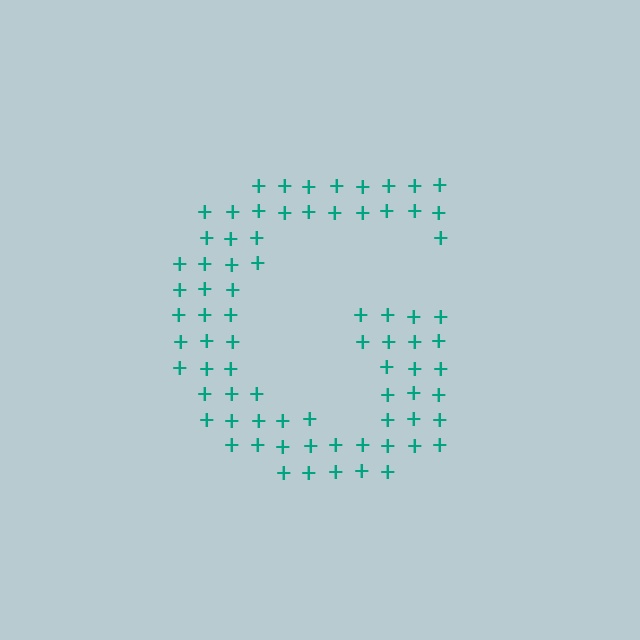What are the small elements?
The small elements are plus signs.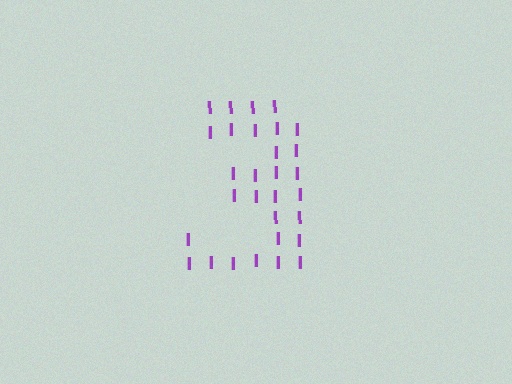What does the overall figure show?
The overall figure shows the digit 3.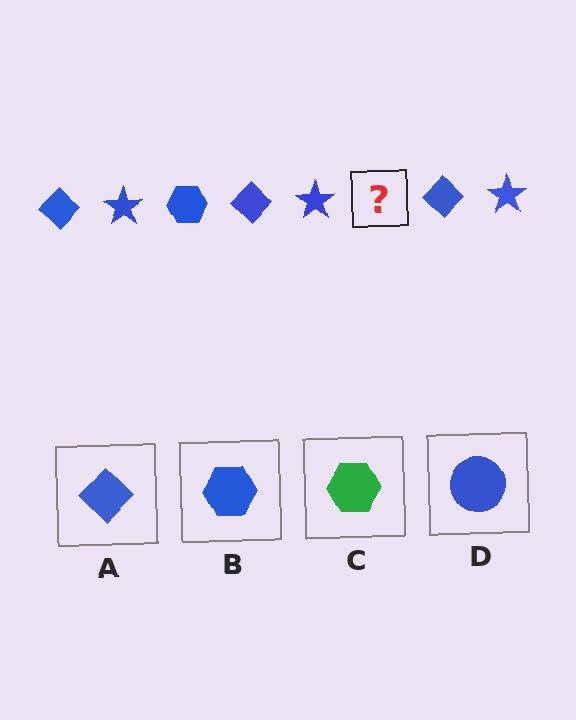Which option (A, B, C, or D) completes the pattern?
B.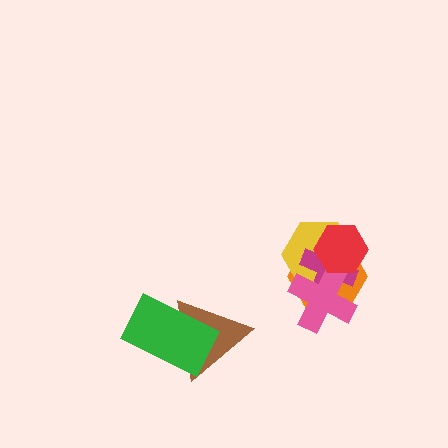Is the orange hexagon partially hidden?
Yes, it is partially covered by another shape.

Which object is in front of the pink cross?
The red hexagon is in front of the pink cross.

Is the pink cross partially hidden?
Yes, it is partially covered by another shape.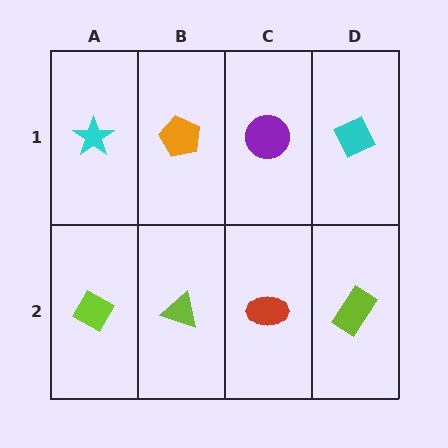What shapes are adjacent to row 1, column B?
A lime triangle (row 2, column B), a cyan star (row 1, column A), a purple circle (row 1, column C).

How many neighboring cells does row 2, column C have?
3.